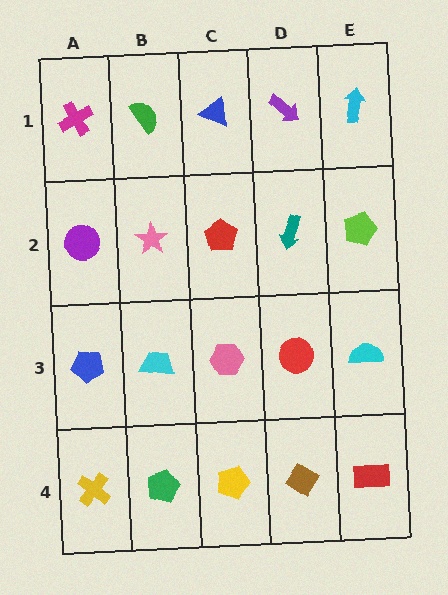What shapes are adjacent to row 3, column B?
A pink star (row 2, column B), a green pentagon (row 4, column B), a blue pentagon (row 3, column A), a pink hexagon (row 3, column C).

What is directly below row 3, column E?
A red rectangle.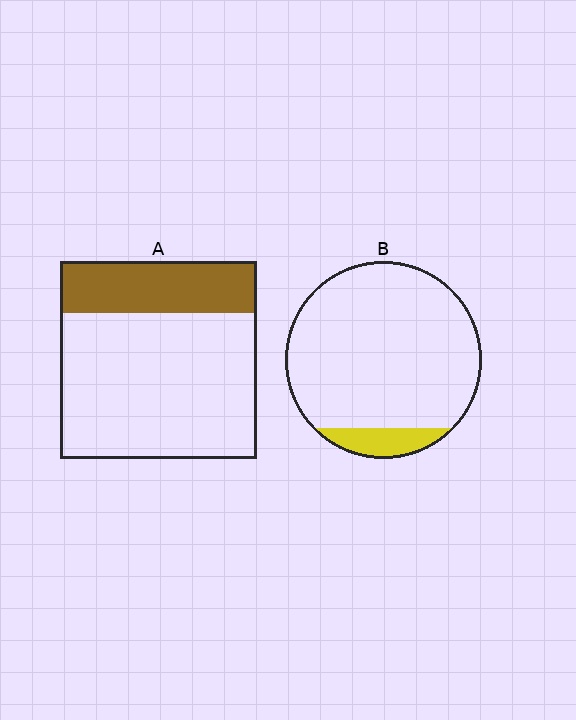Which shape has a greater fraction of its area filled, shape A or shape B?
Shape A.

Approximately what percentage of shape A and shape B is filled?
A is approximately 25% and B is approximately 10%.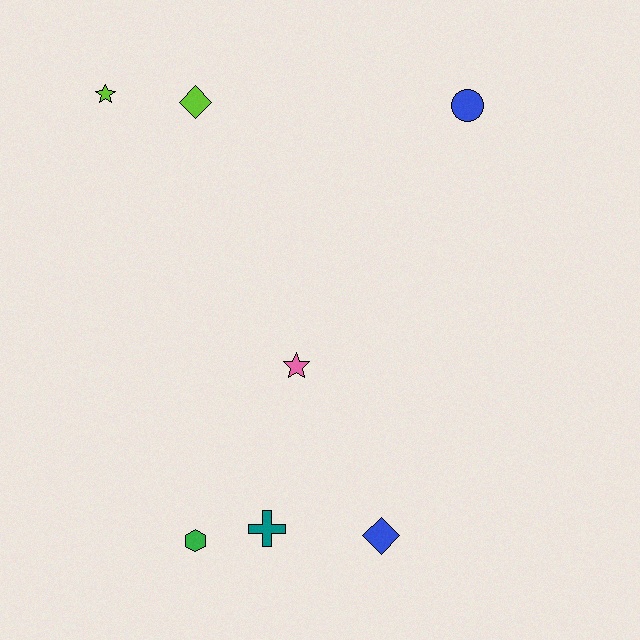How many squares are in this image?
There are no squares.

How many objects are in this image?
There are 7 objects.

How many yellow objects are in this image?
There are no yellow objects.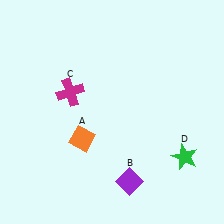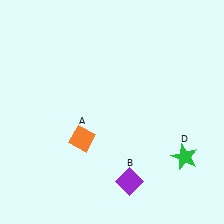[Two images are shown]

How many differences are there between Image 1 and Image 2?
There is 1 difference between the two images.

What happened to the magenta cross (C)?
The magenta cross (C) was removed in Image 2. It was in the top-left area of Image 1.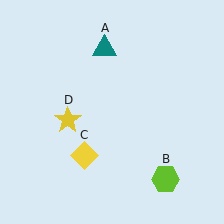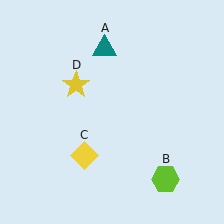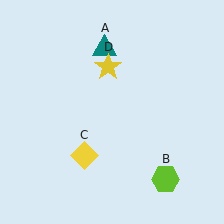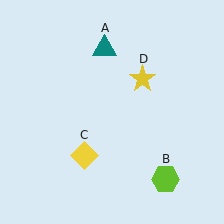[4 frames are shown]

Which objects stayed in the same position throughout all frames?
Teal triangle (object A) and lime hexagon (object B) and yellow diamond (object C) remained stationary.